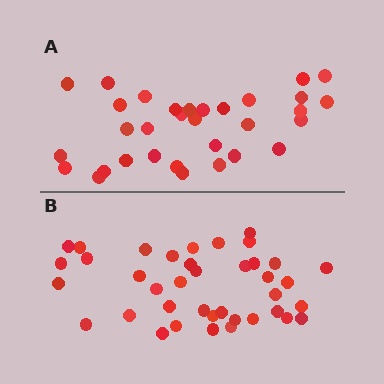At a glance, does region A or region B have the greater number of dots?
Region B (the bottom region) has more dots.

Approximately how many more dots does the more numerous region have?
Region B has roughly 8 or so more dots than region A.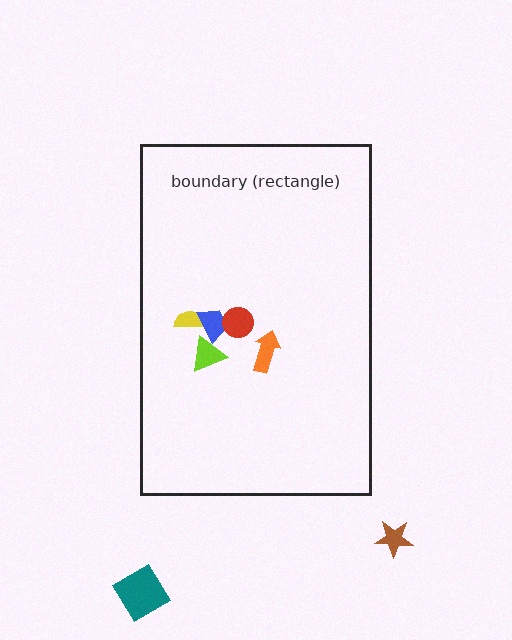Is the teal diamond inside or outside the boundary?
Outside.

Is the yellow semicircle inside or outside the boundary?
Inside.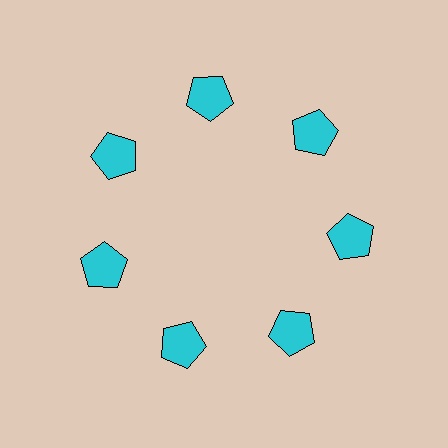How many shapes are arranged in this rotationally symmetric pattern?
There are 7 shapes, arranged in 7 groups of 1.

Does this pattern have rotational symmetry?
Yes, this pattern has 7-fold rotational symmetry. It looks the same after rotating 51 degrees around the center.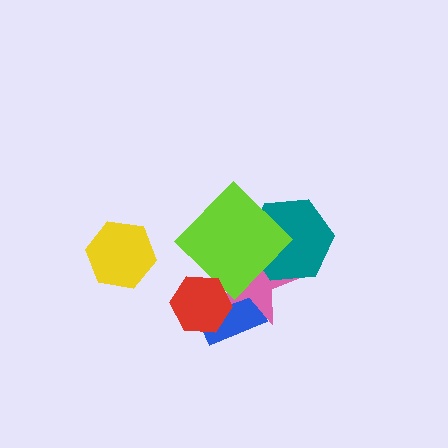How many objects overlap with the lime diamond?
2 objects overlap with the lime diamond.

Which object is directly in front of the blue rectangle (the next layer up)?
The pink star is directly in front of the blue rectangle.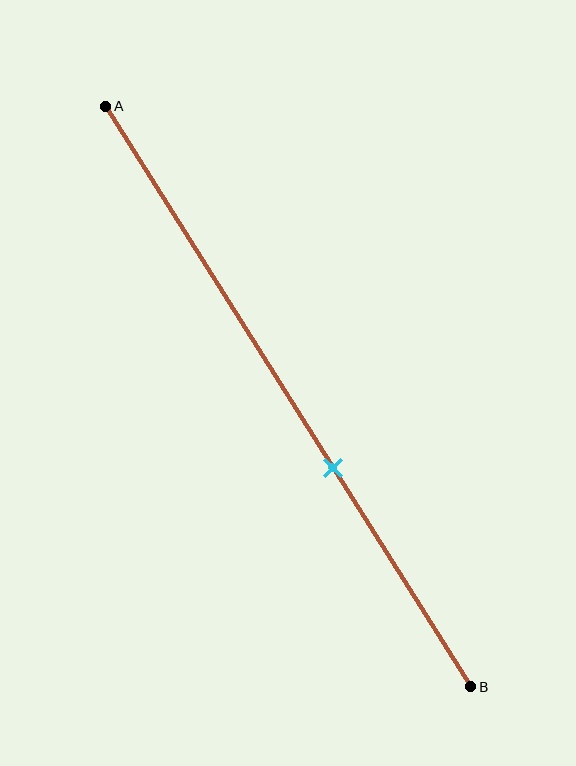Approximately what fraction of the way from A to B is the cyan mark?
The cyan mark is approximately 60% of the way from A to B.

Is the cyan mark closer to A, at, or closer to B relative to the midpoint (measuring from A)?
The cyan mark is closer to point B than the midpoint of segment AB.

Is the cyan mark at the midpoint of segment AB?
No, the mark is at about 60% from A, not at the 50% midpoint.